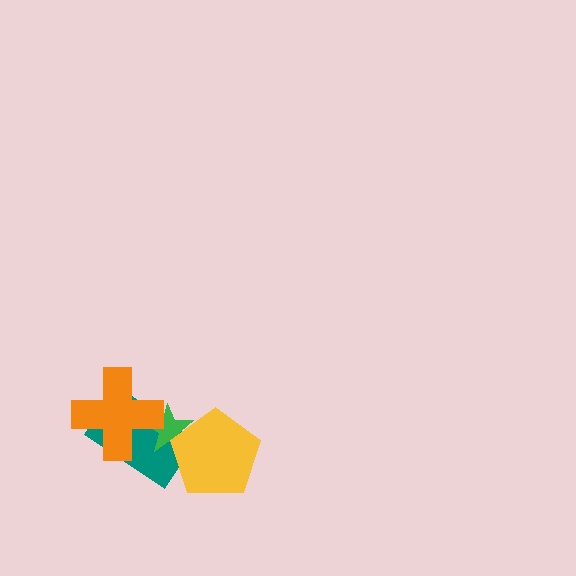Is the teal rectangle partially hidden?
Yes, it is partially covered by another shape.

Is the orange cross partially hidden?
No, no other shape covers it.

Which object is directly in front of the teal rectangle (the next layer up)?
The green star is directly in front of the teal rectangle.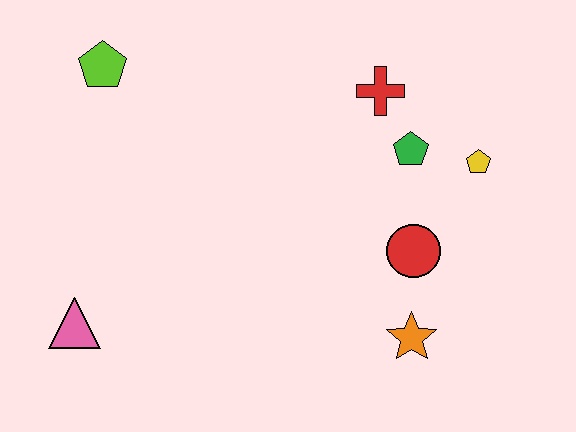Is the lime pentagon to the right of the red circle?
No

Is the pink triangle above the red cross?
No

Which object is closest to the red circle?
The orange star is closest to the red circle.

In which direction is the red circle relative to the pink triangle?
The red circle is to the right of the pink triangle.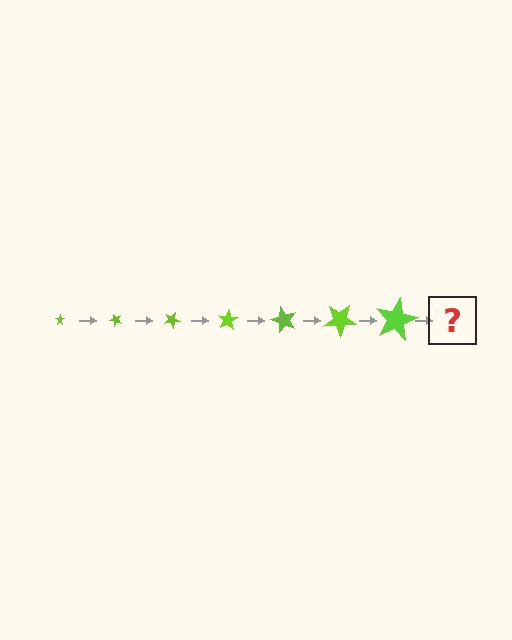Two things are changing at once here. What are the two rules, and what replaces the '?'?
The two rules are that the star grows larger each step and it rotates 50 degrees each step. The '?' should be a star, larger than the previous one and rotated 350 degrees from the start.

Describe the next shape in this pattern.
It should be a star, larger than the previous one and rotated 350 degrees from the start.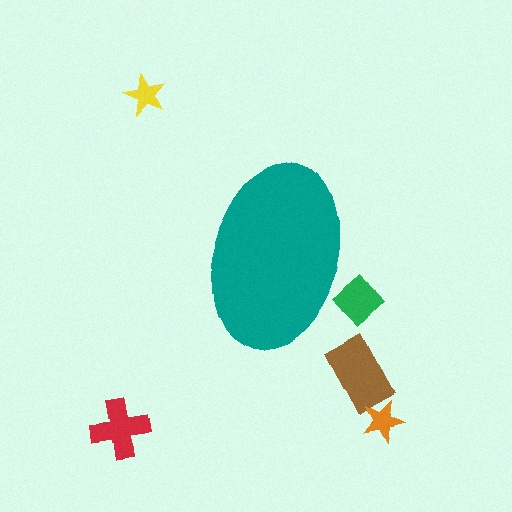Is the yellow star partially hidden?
No, the yellow star is fully visible.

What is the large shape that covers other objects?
A teal ellipse.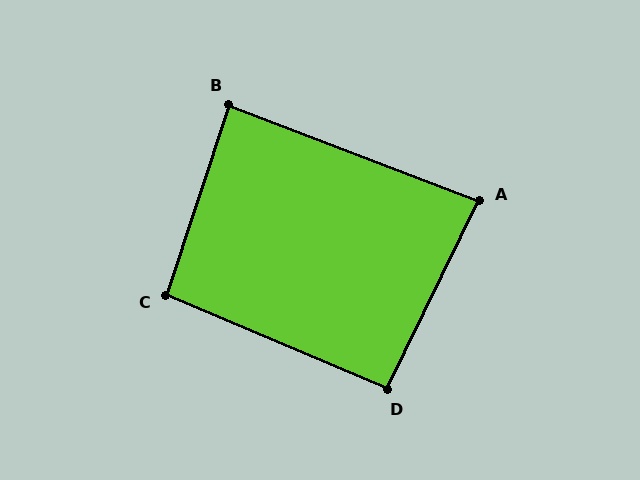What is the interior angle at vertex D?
Approximately 93 degrees (approximately right).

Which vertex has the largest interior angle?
C, at approximately 95 degrees.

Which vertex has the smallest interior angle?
A, at approximately 85 degrees.